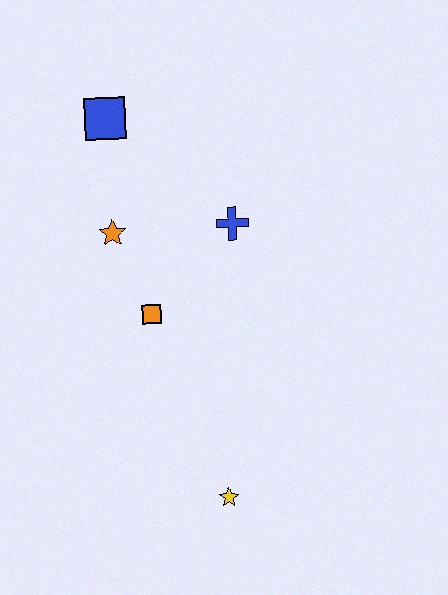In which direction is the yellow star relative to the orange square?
The yellow star is below the orange square.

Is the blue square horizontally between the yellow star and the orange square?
No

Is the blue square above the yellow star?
Yes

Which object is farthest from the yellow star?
The blue square is farthest from the yellow star.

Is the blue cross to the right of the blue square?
Yes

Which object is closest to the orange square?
The orange star is closest to the orange square.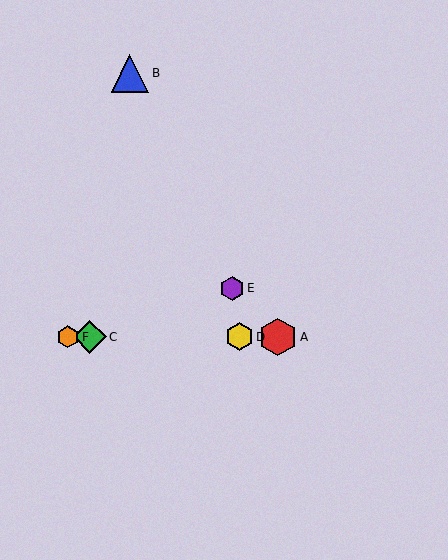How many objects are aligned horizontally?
4 objects (A, C, D, F) are aligned horizontally.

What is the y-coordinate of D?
Object D is at y≈337.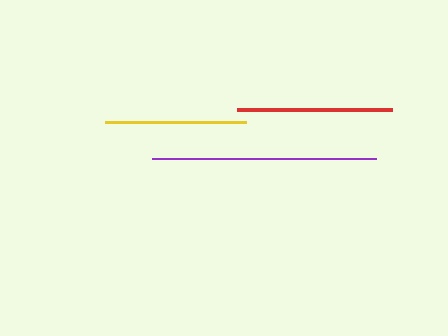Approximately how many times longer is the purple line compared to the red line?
The purple line is approximately 1.4 times the length of the red line.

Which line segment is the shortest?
The yellow line is the shortest at approximately 141 pixels.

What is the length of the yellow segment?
The yellow segment is approximately 141 pixels long.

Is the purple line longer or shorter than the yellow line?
The purple line is longer than the yellow line.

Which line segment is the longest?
The purple line is the longest at approximately 224 pixels.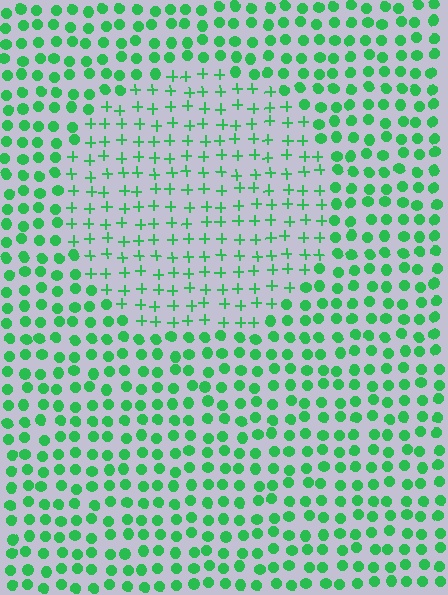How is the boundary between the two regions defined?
The boundary is defined by a change in element shape: plus signs inside vs. circles outside. All elements share the same color and spacing.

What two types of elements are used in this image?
The image uses plus signs inside the circle region and circles outside it.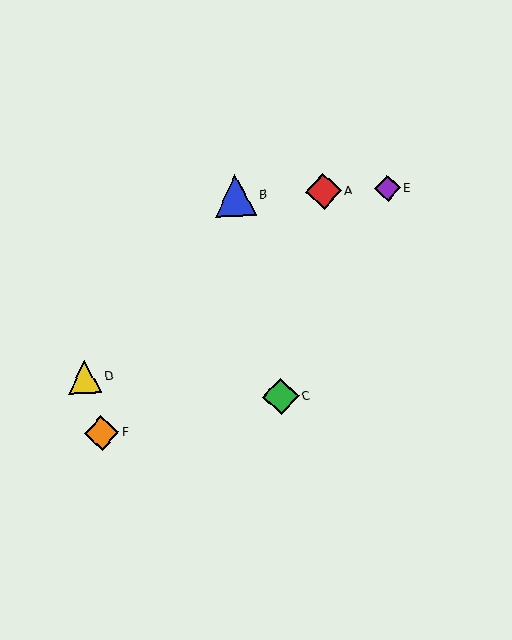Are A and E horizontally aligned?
Yes, both are at y≈191.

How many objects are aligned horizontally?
3 objects (A, B, E) are aligned horizontally.